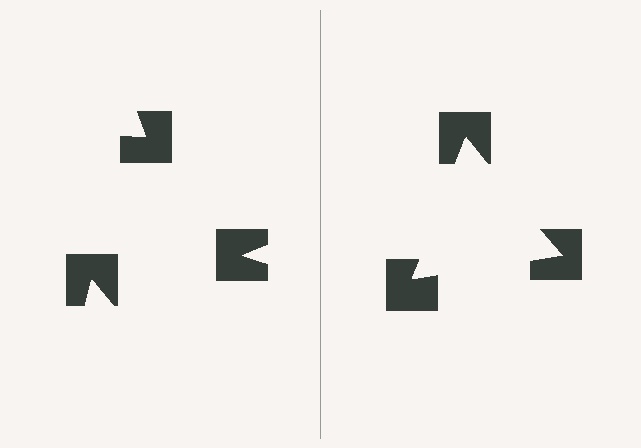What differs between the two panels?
The notched squares are positioned identically on both sides; only the wedge orientations differ. On the right they align to a triangle; on the left they are misaligned.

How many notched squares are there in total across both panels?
6 — 3 on each side.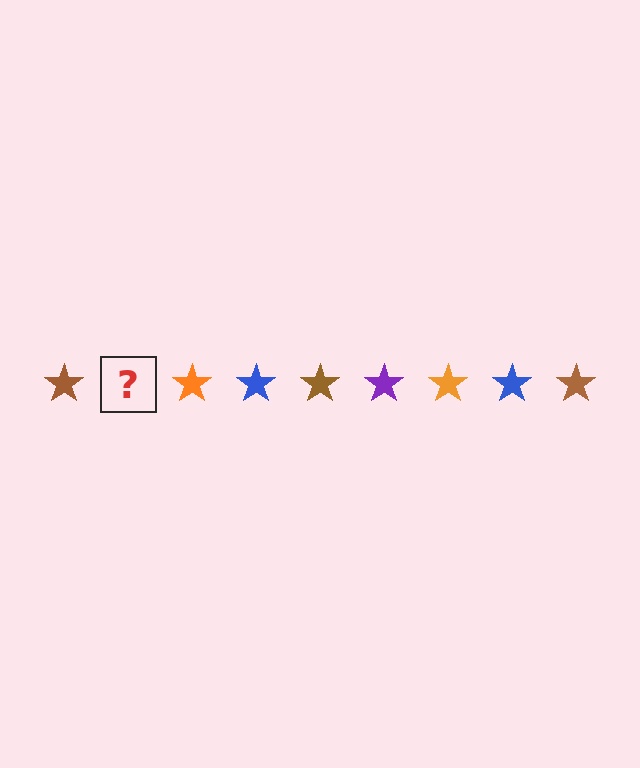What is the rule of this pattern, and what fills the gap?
The rule is that the pattern cycles through brown, purple, orange, blue stars. The gap should be filled with a purple star.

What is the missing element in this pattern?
The missing element is a purple star.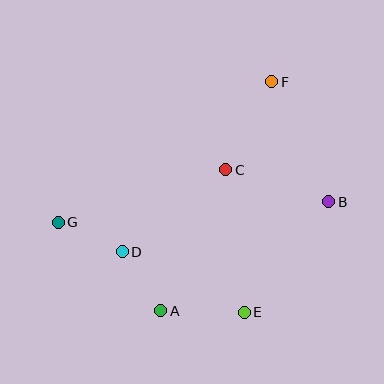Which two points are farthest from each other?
Points B and G are farthest from each other.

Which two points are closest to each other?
Points A and D are closest to each other.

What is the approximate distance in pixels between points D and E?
The distance between D and E is approximately 136 pixels.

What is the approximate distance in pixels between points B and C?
The distance between B and C is approximately 108 pixels.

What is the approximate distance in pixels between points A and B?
The distance between A and B is approximately 200 pixels.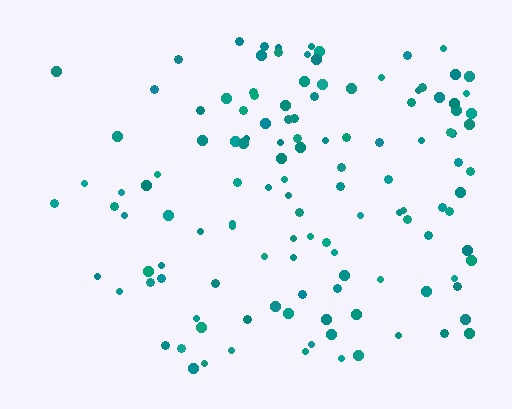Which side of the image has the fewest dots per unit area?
The left.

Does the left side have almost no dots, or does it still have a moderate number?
Still a moderate number, just noticeably fewer than the right.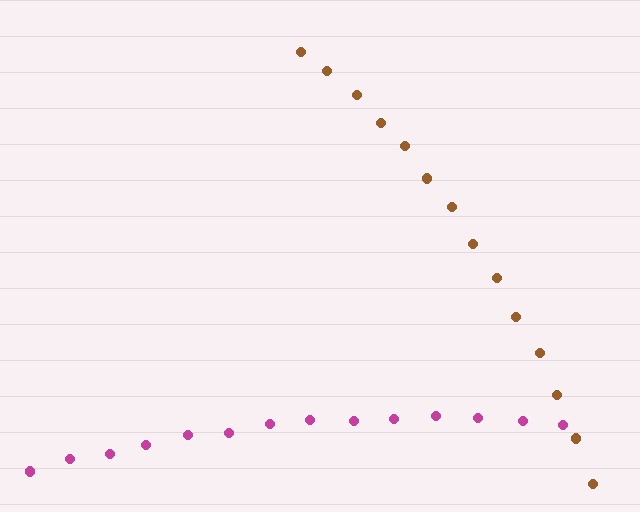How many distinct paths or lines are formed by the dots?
There are 2 distinct paths.